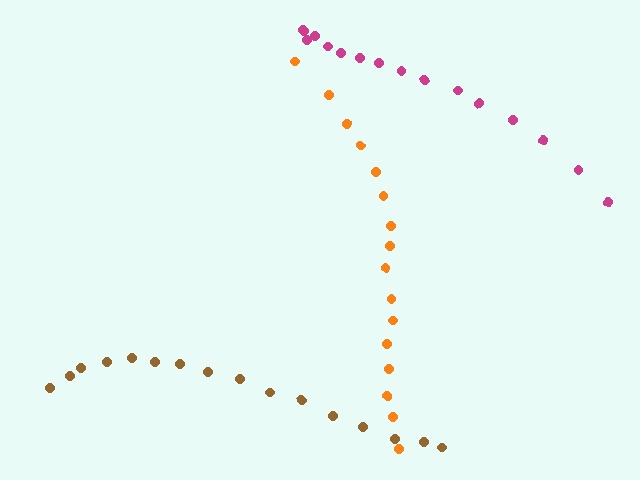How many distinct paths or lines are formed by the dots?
There are 3 distinct paths.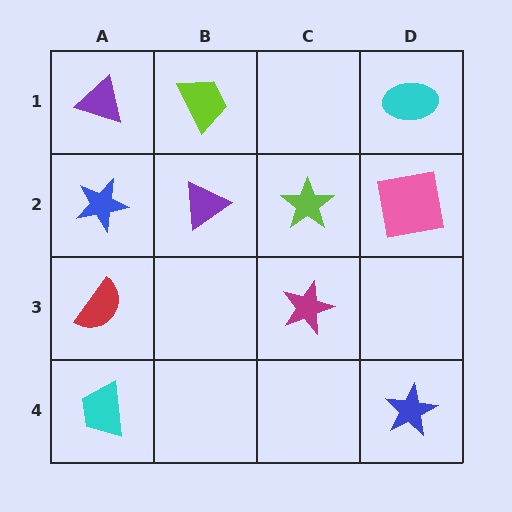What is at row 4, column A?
A cyan trapezoid.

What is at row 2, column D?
A pink square.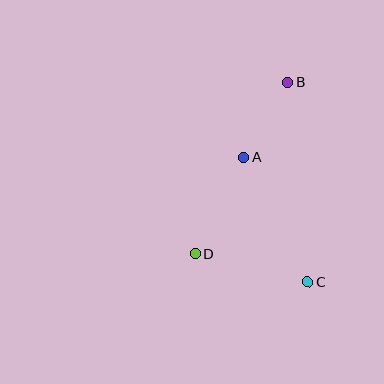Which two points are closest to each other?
Points A and B are closest to each other.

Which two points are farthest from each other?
Points B and C are farthest from each other.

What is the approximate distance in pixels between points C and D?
The distance between C and D is approximately 116 pixels.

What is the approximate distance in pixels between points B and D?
The distance between B and D is approximately 195 pixels.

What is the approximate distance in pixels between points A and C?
The distance between A and C is approximately 139 pixels.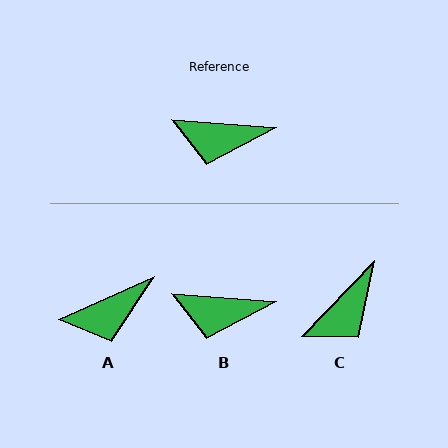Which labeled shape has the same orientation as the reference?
B.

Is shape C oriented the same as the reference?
No, it is off by about 51 degrees.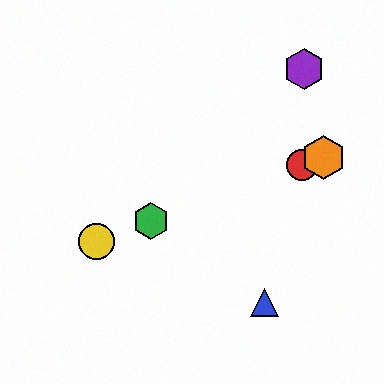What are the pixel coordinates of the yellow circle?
The yellow circle is at (96, 241).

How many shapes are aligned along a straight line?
4 shapes (the red circle, the green hexagon, the yellow circle, the orange hexagon) are aligned along a straight line.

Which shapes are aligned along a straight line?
The red circle, the green hexagon, the yellow circle, the orange hexagon are aligned along a straight line.